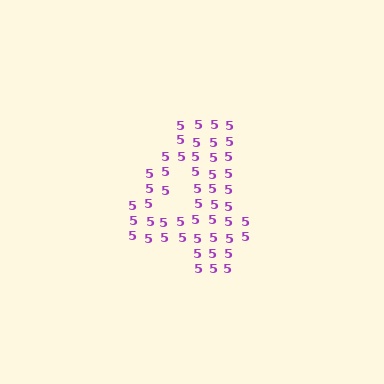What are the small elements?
The small elements are digit 5's.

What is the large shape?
The large shape is the digit 4.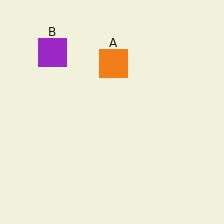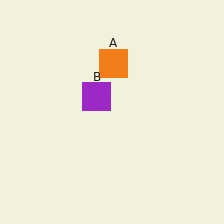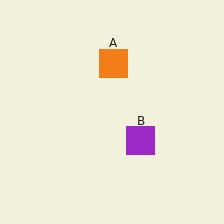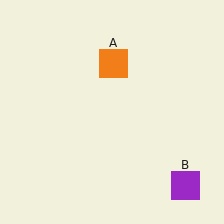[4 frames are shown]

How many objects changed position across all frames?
1 object changed position: purple square (object B).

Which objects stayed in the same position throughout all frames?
Orange square (object A) remained stationary.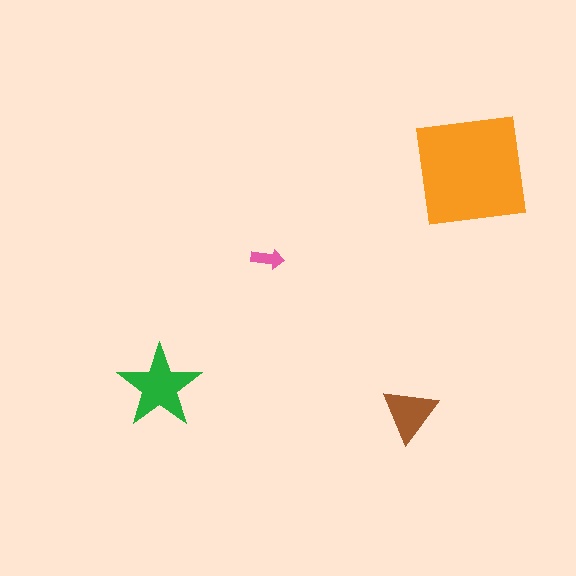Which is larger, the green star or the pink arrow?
The green star.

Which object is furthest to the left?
The green star is leftmost.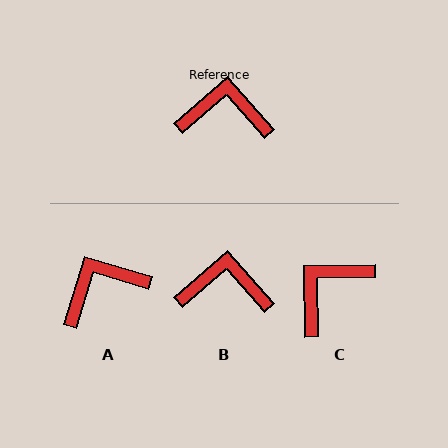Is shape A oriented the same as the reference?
No, it is off by about 32 degrees.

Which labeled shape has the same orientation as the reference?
B.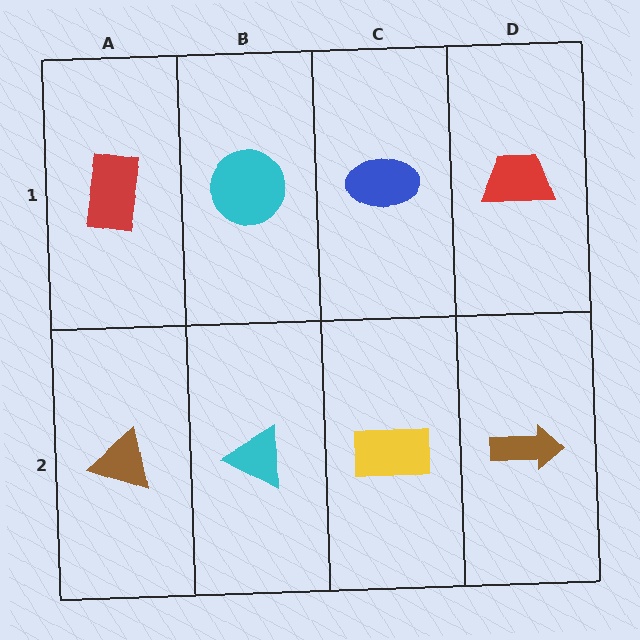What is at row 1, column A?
A red rectangle.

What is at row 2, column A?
A brown triangle.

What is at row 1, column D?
A red trapezoid.